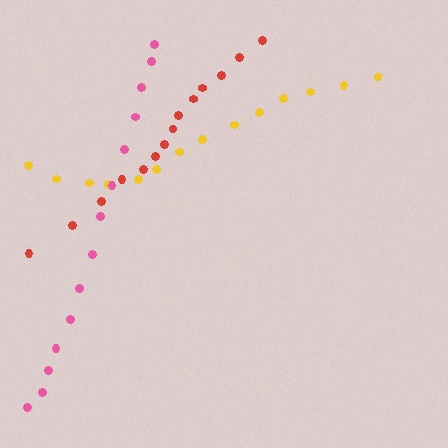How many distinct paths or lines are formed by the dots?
There are 3 distinct paths.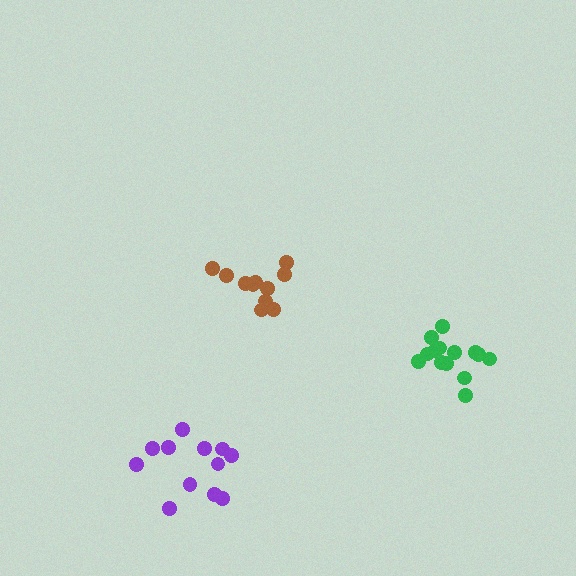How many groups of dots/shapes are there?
There are 3 groups.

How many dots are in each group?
Group 1: 11 dots, Group 2: 12 dots, Group 3: 14 dots (37 total).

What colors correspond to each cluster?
The clusters are colored: brown, purple, green.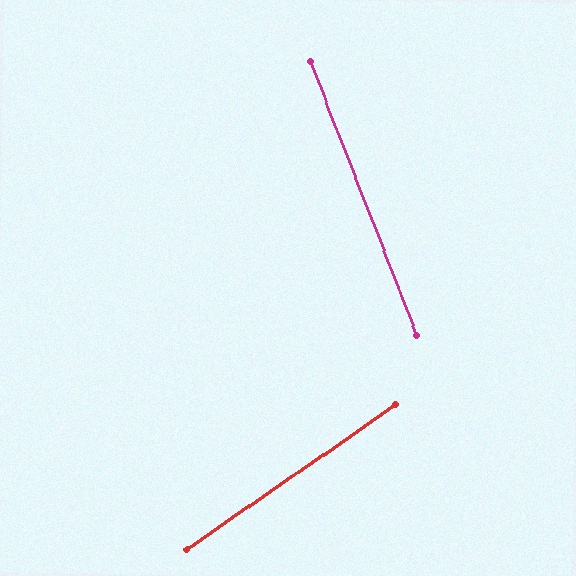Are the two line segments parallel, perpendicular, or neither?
Neither parallel nor perpendicular — they differ by about 77°.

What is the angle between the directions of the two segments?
Approximately 77 degrees.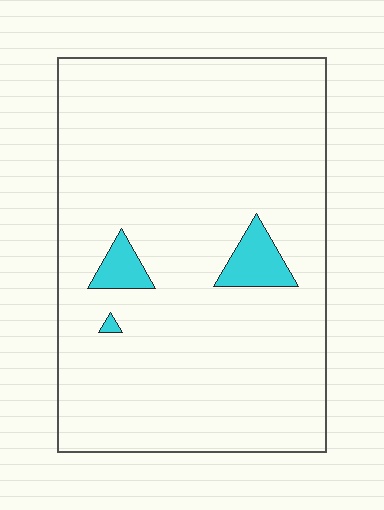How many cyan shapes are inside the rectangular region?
3.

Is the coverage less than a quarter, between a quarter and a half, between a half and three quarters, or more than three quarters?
Less than a quarter.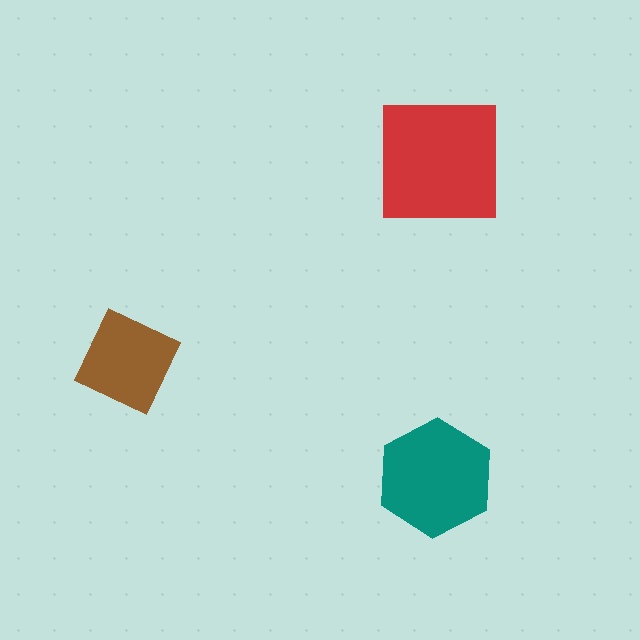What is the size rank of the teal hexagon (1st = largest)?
2nd.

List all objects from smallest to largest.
The brown diamond, the teal hexagon, the red square.